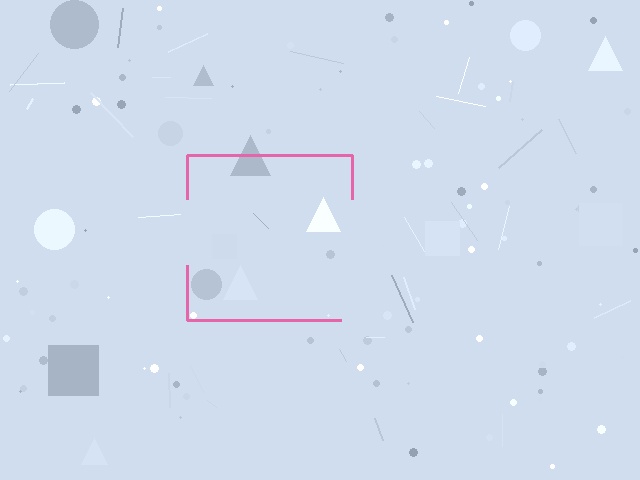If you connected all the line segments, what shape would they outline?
They would outline a square.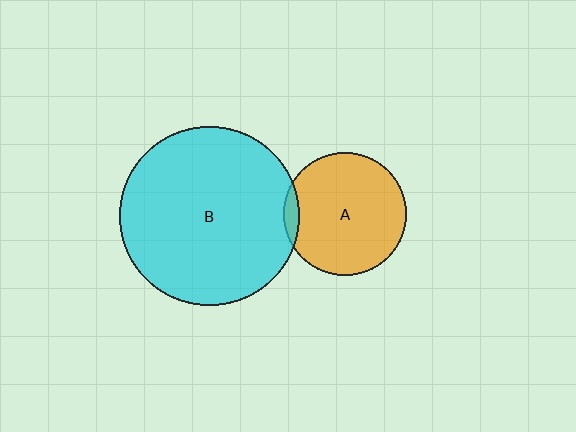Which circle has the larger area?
Circle B (cyan).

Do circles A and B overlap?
Yes.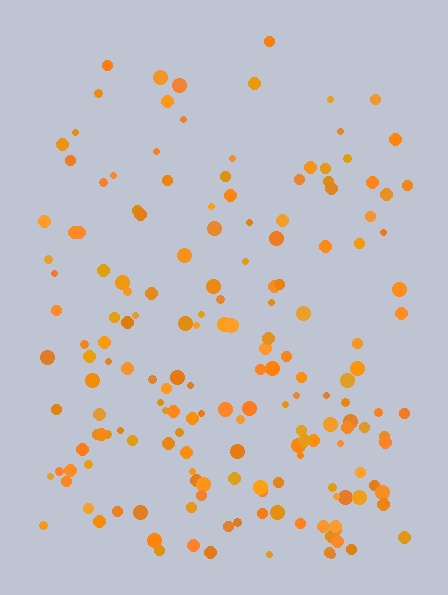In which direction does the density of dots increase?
From top to bottom, with the bottom side densest.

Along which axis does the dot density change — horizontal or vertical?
Vertical.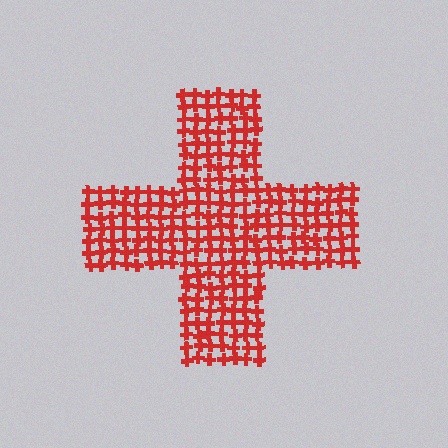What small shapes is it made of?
It is made of small crosses.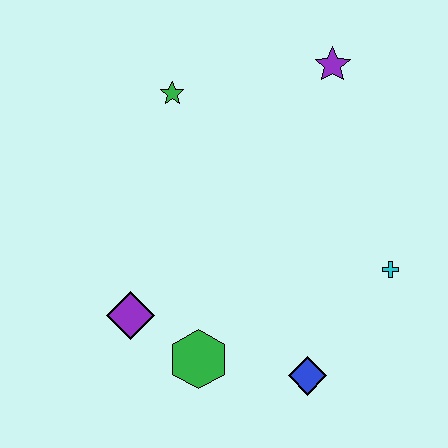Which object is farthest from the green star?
The blue diamond is farthest from the green star.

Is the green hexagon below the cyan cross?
Yes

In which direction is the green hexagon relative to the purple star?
The green hexagon is below the purple star.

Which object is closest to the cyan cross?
The blue diamond is closest to the cyan cross.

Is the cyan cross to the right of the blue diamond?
Yes